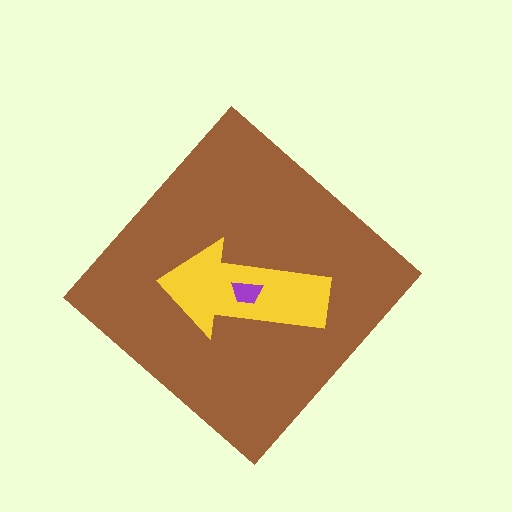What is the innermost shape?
The purple trapezoid.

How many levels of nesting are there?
3.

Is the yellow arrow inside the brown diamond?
Yes.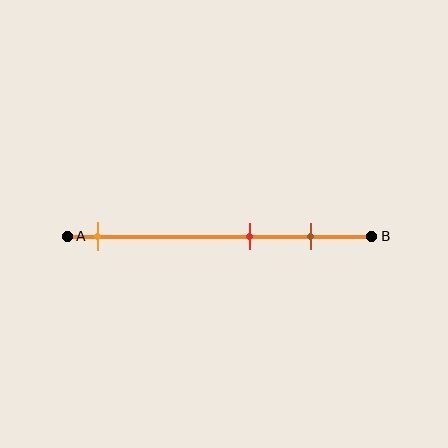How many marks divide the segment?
There are 3 marks dividing the segment.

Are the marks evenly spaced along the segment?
No, the marks are not evenly spaced.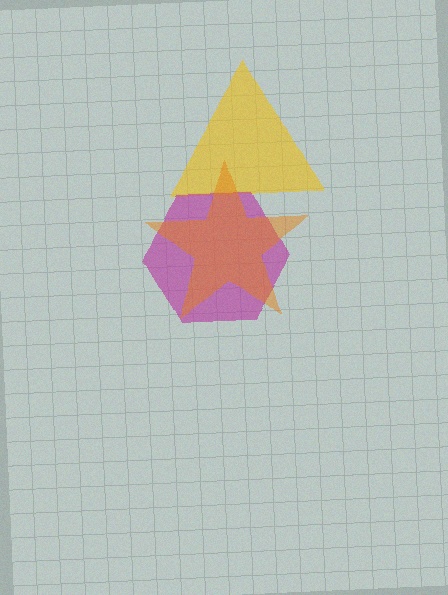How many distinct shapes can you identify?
There are 3 distinct shapes: a yellow triangle, a magenta hexagon, an orange star.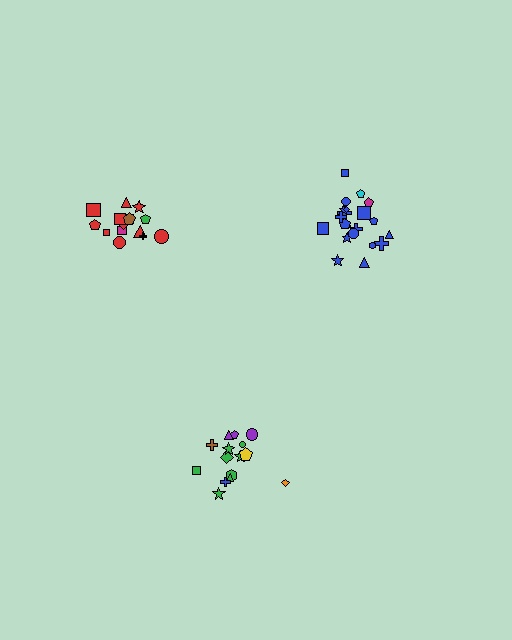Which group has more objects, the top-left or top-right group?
The top-right group.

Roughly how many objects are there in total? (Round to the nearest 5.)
Roughly 50 objects in total.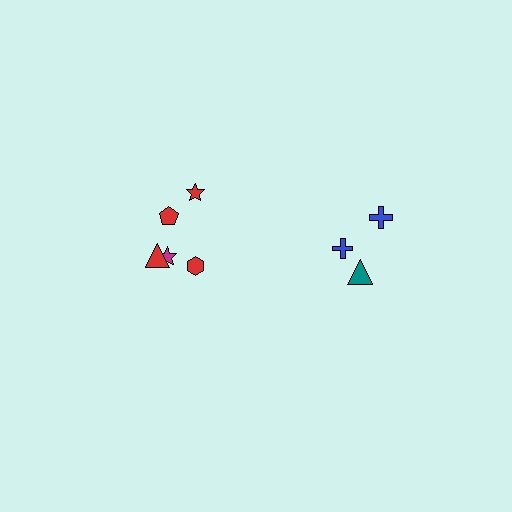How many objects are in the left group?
There are 5 objects.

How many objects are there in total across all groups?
There are 8 objects.